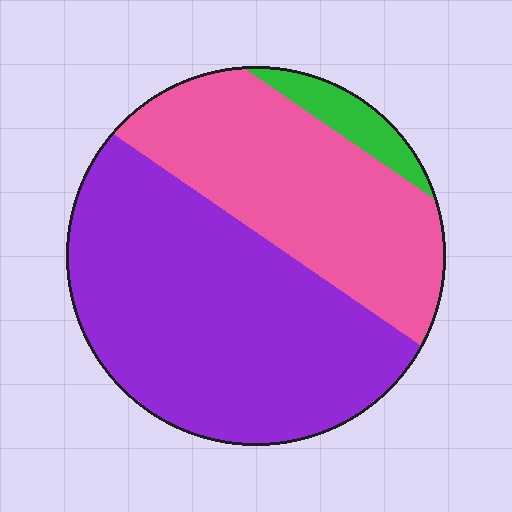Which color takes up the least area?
Green, at roughly 5%.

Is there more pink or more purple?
Purple.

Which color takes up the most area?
Purple, at roughly 55%.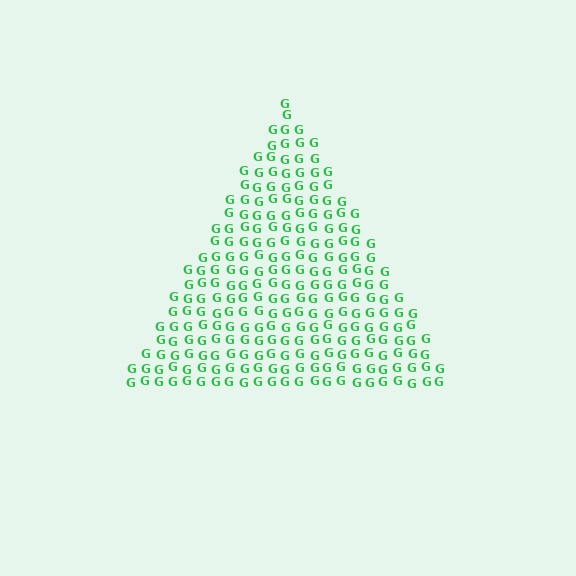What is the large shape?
The large shape is a triangle.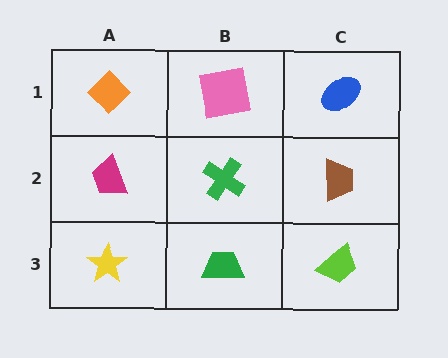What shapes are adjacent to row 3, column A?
A magenta trapezoid (row 2, column A), a green trapezoid (row 3, column B).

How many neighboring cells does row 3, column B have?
3.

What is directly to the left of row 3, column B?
A yellow star.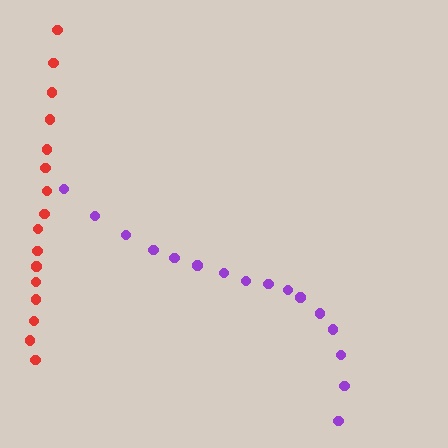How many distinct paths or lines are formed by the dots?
There are 2 distinct paths.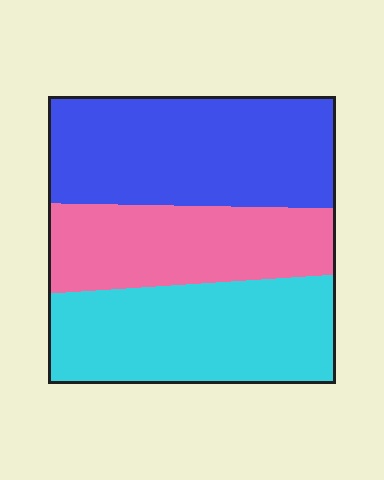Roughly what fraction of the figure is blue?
Blue covers around 40% of the figure.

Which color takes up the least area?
Pink, at roughly 25%.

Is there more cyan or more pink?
Cyan.